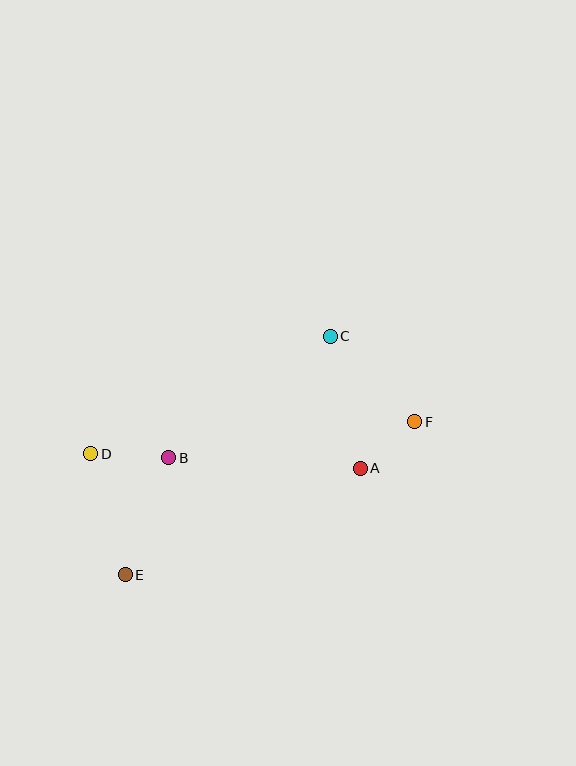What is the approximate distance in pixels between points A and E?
The distance between A and E is approximately 258 pixels.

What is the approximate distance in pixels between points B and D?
The distance between B and D is approximately 78 pixels.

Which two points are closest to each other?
Points A and F are closest to each other.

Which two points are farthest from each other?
Points E and F are farthest from each other.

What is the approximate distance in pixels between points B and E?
The distance between B and E is approximately 125 pixels.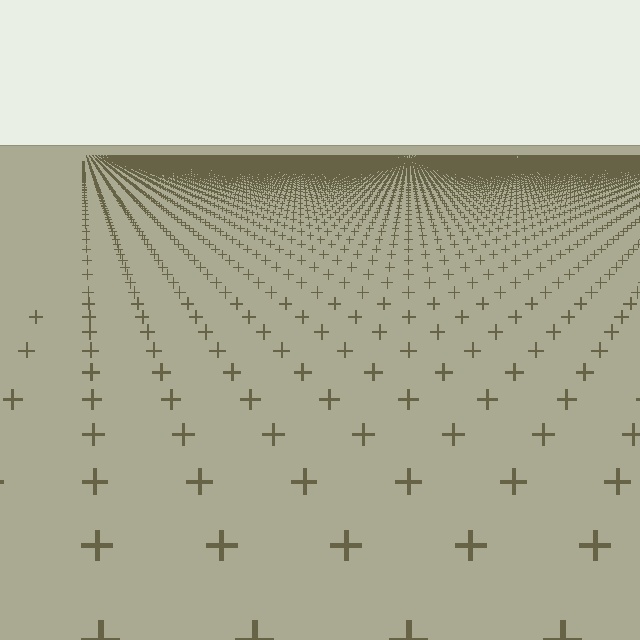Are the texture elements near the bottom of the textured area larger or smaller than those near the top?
Larger. Near the bottom, elements are closer to the viewer and appear at a bigger on-screen size.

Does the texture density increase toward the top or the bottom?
Density increases toward the top.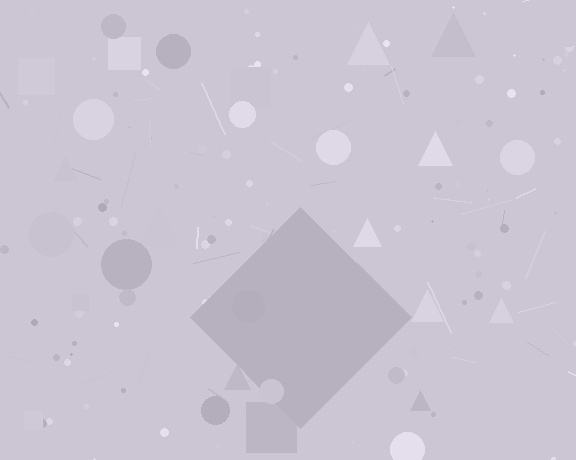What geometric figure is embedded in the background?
A diamond is embedded in the background.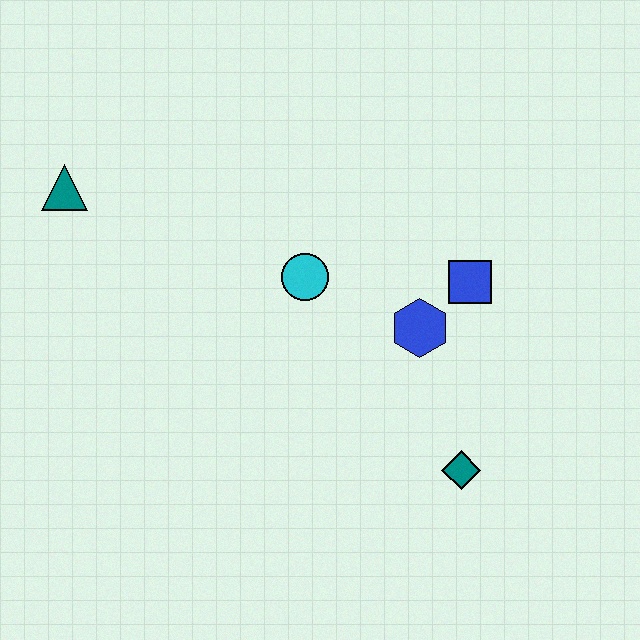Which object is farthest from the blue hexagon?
The teal triangle is farthest from the blue hexagon.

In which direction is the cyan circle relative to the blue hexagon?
The cyan circle is to the left of the blue hexagon.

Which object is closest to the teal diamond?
The blue hexagon is closest to the teal diamond.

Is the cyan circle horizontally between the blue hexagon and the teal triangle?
Yes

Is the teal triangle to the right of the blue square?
No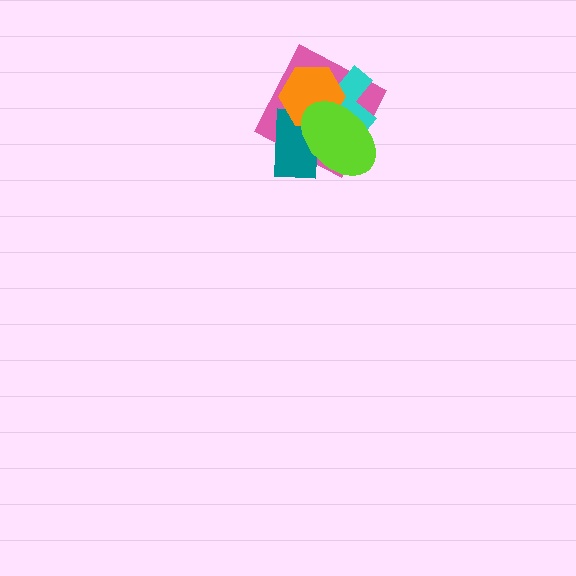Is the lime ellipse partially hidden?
No, no other shape covers it.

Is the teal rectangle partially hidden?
Yes, it is partially covered by another shape.